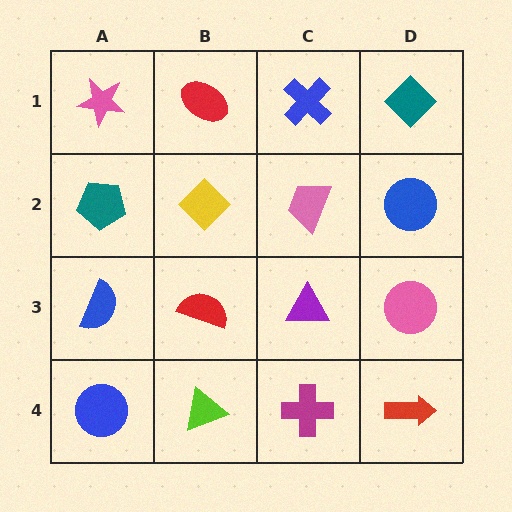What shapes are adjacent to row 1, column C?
A pink trapezoid (row 2, column C), a red ellipse (row 1, column B), a teal diamond (row 1, column D).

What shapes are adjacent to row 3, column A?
A teal pentagon (row 2, column A), a blue circle (row 4, column A), a red semicircle (row 3, column B).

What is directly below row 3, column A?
A blue circle.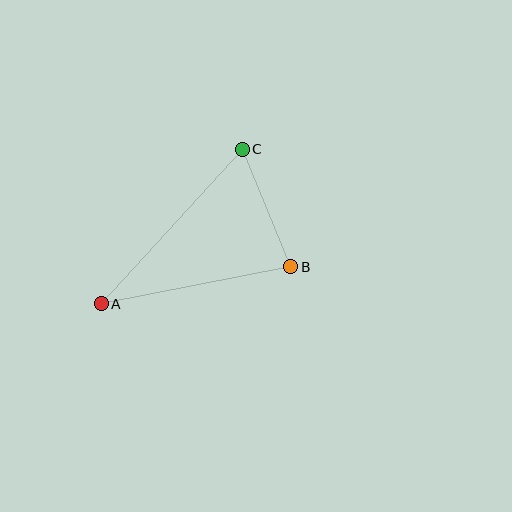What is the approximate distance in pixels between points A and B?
The distance between A and B is approximately 193 pixels.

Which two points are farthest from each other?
Points A and C are farthest from each other.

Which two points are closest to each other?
Points B and C are closest to each other.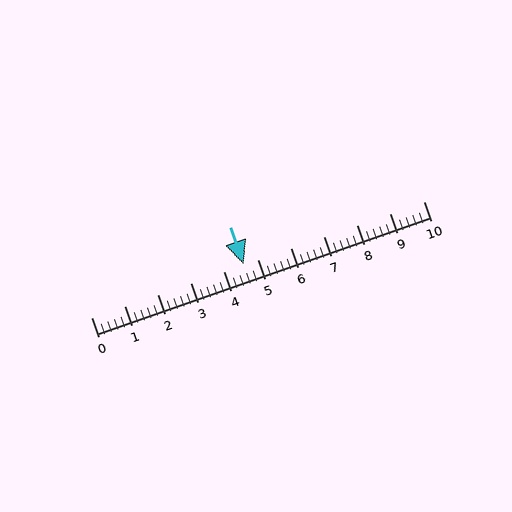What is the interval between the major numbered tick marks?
The major tick marks are spaced 1 units apart.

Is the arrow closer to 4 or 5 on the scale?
The arrow is closer to 5.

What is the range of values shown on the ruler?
The ruler shows values from 0 to 10.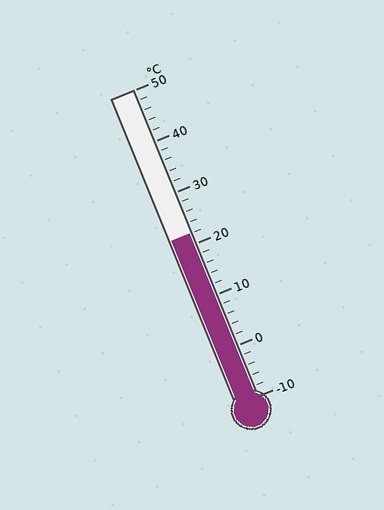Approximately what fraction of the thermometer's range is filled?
The thermometer is filled to approximately 55% of its range.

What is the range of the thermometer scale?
The thermometer scale ranges from -10°C to 50°C.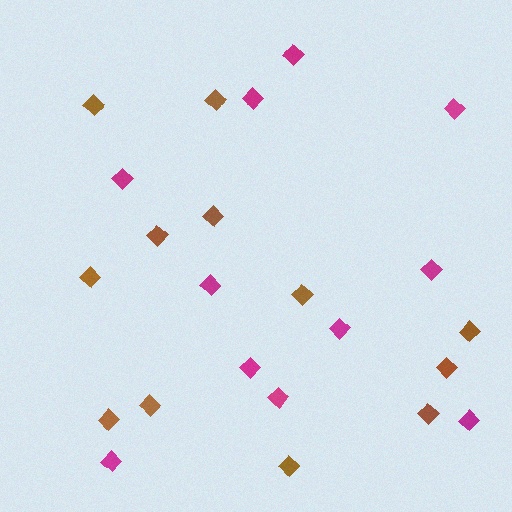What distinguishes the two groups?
There are 2 groups: one group of magenta diamonds (11) and one group of brown diamonds (12).